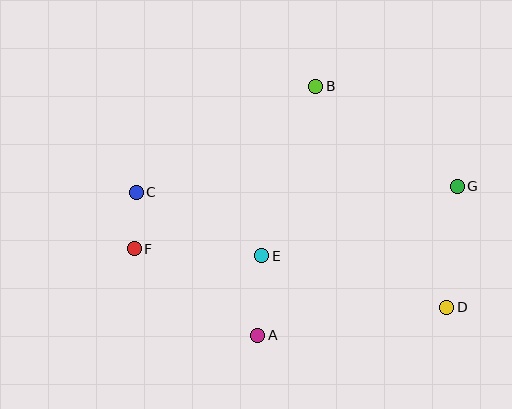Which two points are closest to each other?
Points C and F are closest to each other.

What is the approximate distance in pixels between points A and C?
The distance between A and C is approximately 187 pixels.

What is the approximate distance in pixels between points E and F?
The distance between E and F is approximately 128 pixels.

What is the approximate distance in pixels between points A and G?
The distance between A and G is approximately 249 pixels.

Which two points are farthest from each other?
Points C and D are farthest from each other.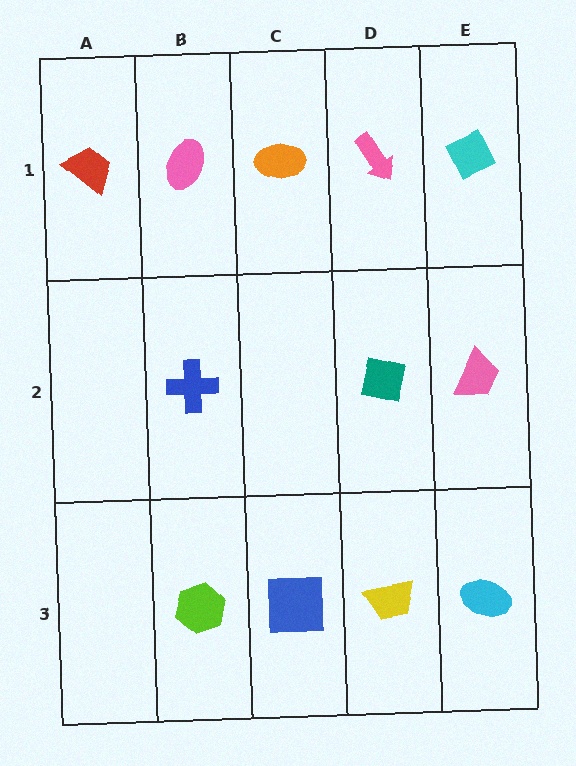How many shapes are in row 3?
4 shapes.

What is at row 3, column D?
A yellow trapezoid.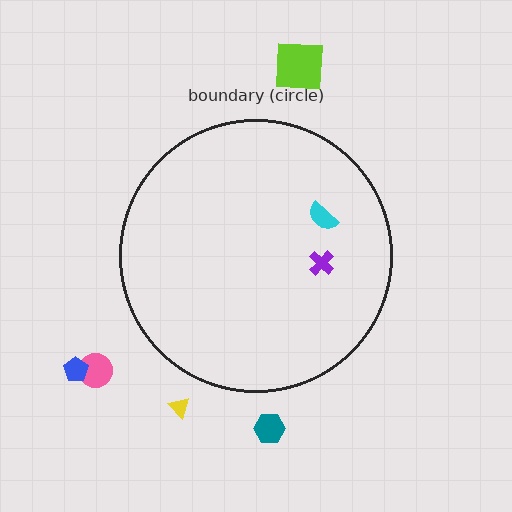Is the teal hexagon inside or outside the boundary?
Outside.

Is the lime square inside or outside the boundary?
Outside.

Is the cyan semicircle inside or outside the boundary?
Inside.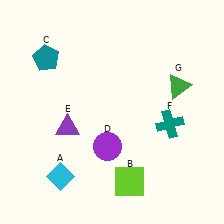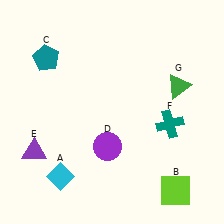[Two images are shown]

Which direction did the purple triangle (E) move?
The purple triangle (E) moved left.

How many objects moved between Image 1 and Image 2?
2 objects moved between the two images.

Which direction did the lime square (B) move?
The lime square (B) moved right.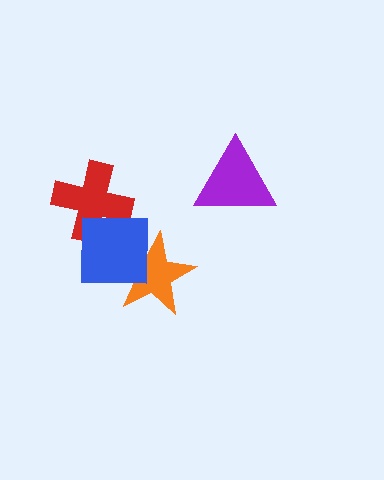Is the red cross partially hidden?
Yes, it is partially covered by another shape.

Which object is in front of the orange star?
The blue square is in front of the orange star.